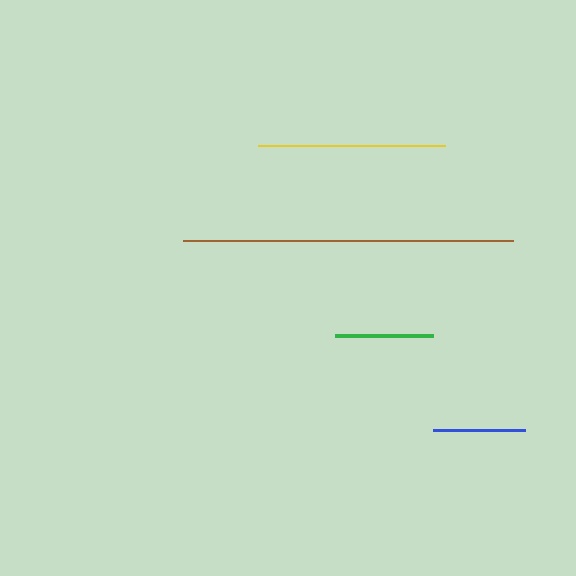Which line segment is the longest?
The brown line is the longest at approximately 331 pixels.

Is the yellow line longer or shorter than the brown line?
The brown line is longer than the yellow line.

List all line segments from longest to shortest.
From longest to shortest: brown, yellow, green, blue.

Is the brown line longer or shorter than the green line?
The brown line is longer than the green line.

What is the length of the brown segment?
The brown segment is approximately 331 pixels long.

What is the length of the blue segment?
The blue segment is approximately 91 pixels long.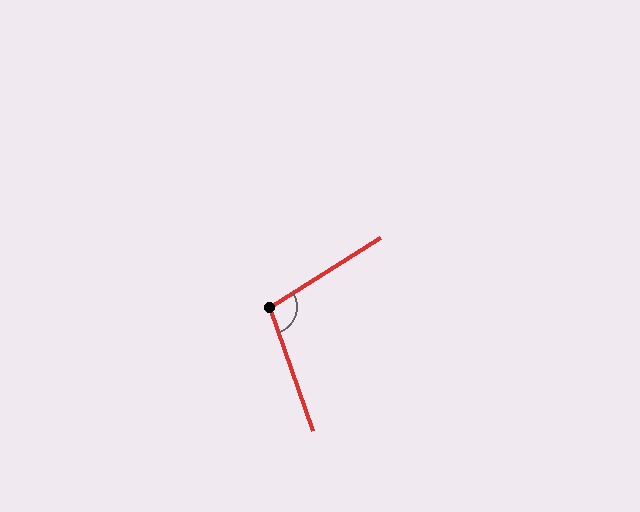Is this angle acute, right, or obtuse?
It is obtuse.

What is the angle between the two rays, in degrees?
Approximately 103 degrees.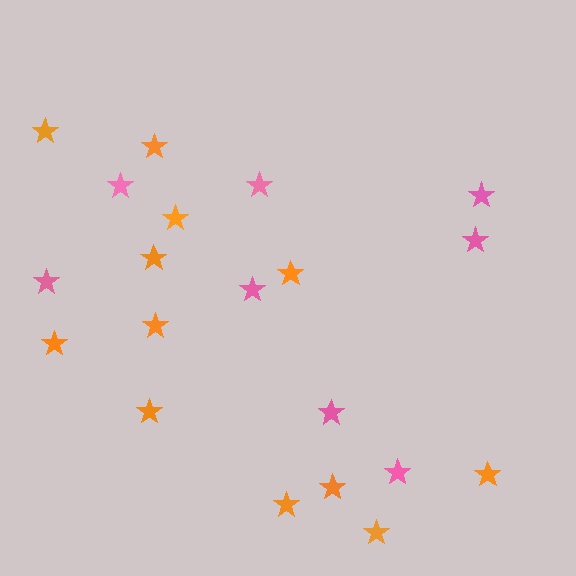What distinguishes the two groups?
There are 2 groups: one group of orange stars (12) and one group of pink stars (8).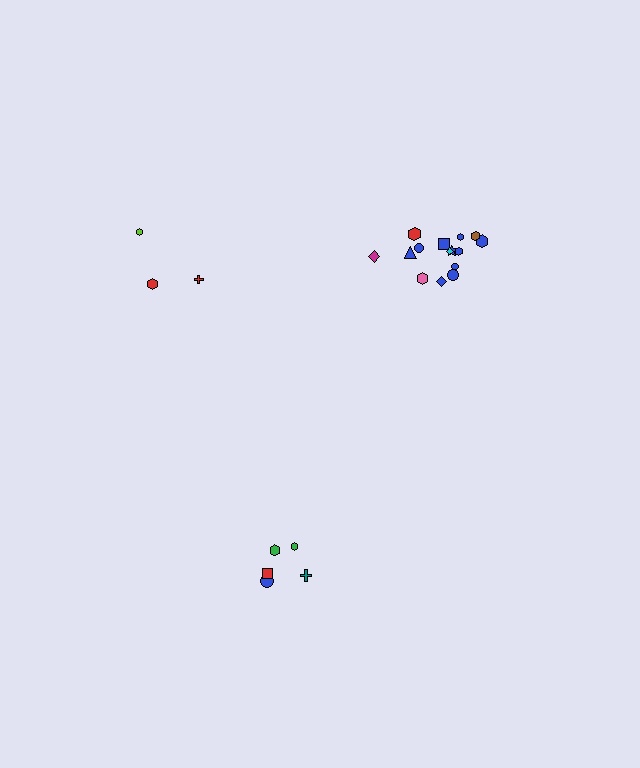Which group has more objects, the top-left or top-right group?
The top-right group.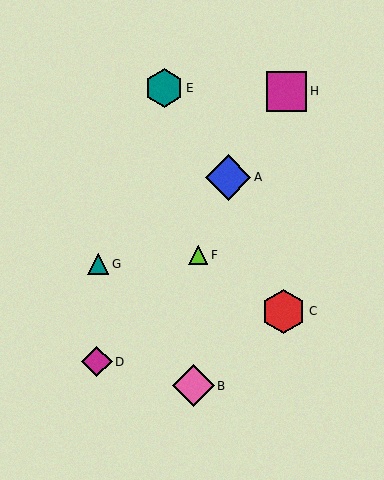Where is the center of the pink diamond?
The center of the pink diamond is at (193, 386).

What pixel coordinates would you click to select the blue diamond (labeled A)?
Click at (228, 177) to select the blue diamond A.